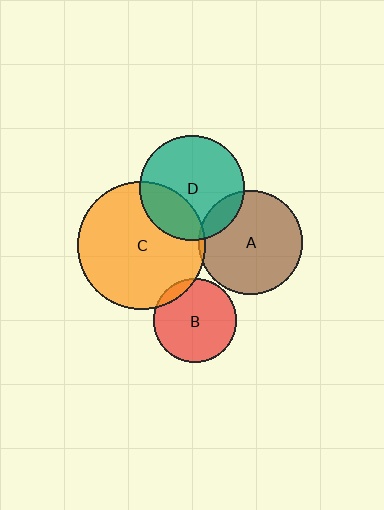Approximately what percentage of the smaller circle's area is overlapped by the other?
Approximately 5%.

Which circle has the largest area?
Circle C (orange).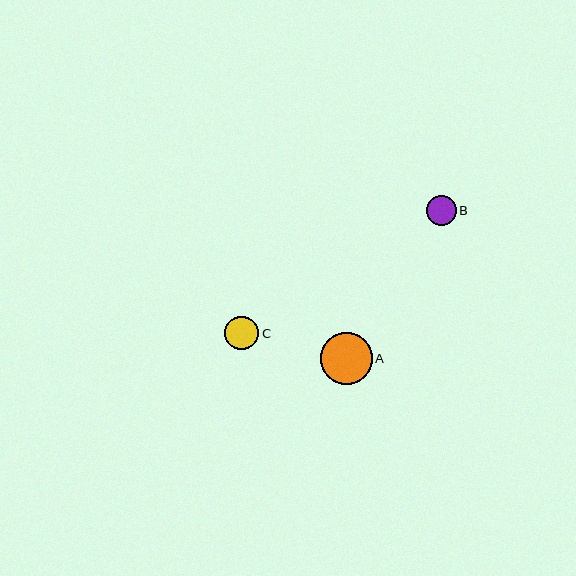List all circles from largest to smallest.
From largest to smallest: A, C, B.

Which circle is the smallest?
Circle B is the smallest with a size of approximately 30 pixels.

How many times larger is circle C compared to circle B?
Circle C is approximately 1.1 times the size of circle B.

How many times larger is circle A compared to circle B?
Circle A is approximately 1.8 times the size of circle B.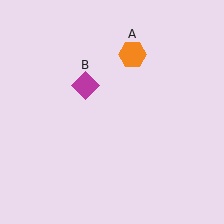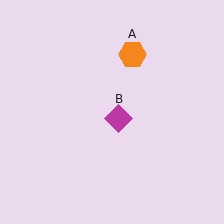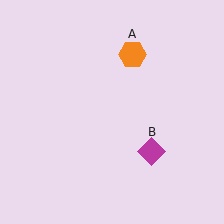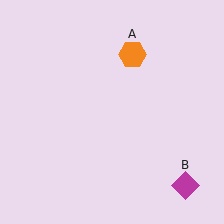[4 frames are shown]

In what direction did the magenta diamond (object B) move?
The magenta diamond (object B) moved down and to the right.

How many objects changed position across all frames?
1 object changed position: magenta diamond (object B).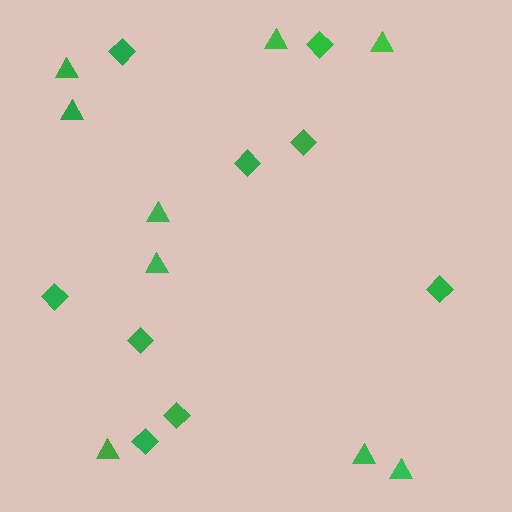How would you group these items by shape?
There are 2 groups: one group of triangles (9) and one group of diamonds (9).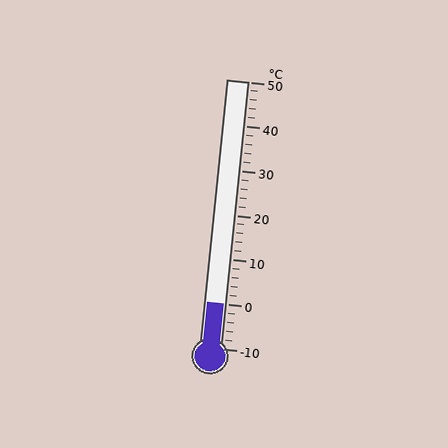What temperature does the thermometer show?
The thermometer shows approximately 0°C.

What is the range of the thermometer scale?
The thermometer scale ranges from -10°C to 50°C.